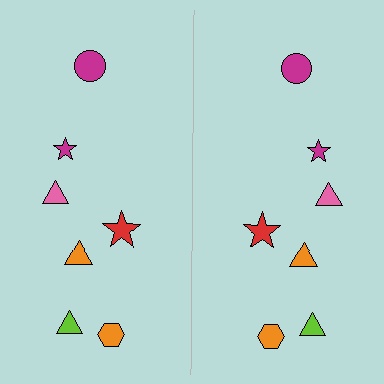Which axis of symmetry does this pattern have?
The pattern has a vertical axis of symmetry running through the center of the image.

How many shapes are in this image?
There are 14 shapes in this image.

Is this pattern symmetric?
Yes, this pattern has bilateral (reflection) symmetry.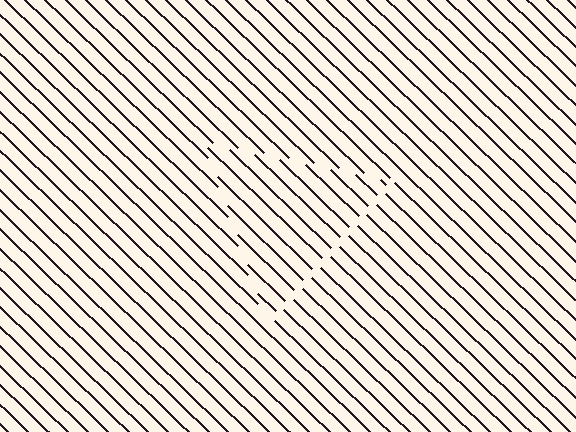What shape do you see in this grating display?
An illusory triangle. The interior of the shape contains the same grating, shifted by half a period — the contour is defined by the phase discontinuity where line-ends from the inner and outer gratings abut.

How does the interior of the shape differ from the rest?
The interior of the shape contains the same grating, shifted by half a period — the contour is defined by the phase discontinuity where line-ends from the inner and outer gratings abut.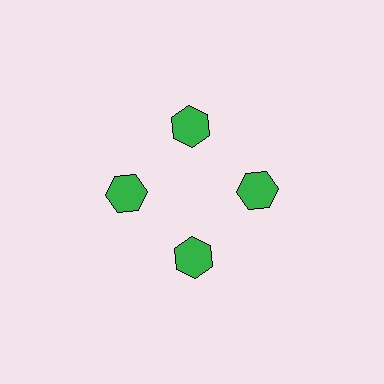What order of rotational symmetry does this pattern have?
This pattern has 4-fold rotational symmetry.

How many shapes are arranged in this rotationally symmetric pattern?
There are 4 shapes, arranged in 4 groups of 1.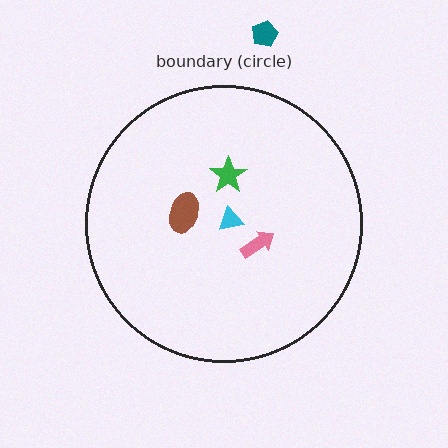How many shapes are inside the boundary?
4 inside, 1 outside.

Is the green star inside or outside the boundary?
Inside.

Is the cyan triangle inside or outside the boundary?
Inside.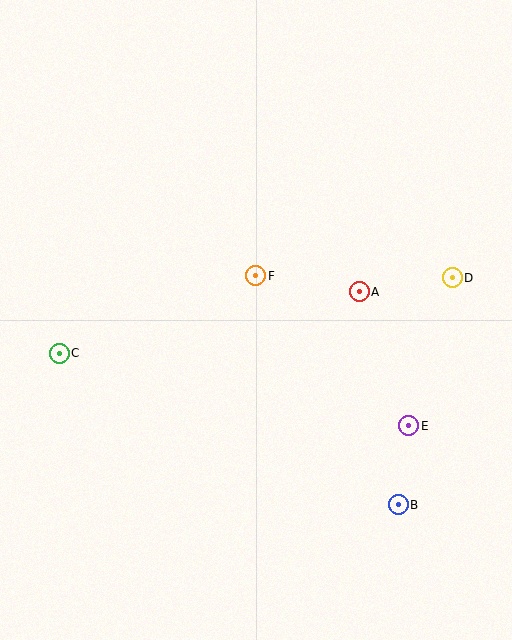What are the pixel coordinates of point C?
Point C is at (59, 353).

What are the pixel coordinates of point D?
Point D is at (452, 278).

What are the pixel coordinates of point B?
Point B is at (398, 505).